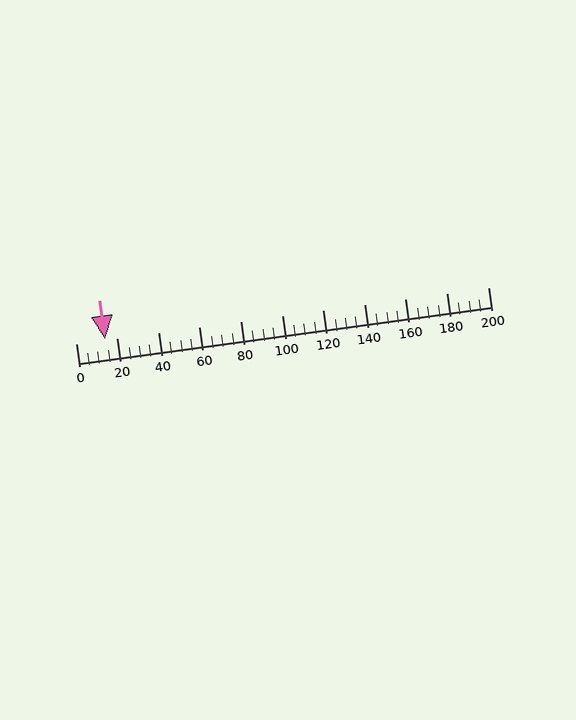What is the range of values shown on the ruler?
The ruler shows values from 0 to 200.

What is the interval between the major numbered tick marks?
The major tick marks are spaced 20 units apart.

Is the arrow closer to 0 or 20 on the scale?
The arrow is closer to 20.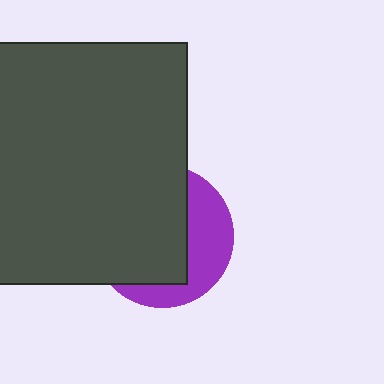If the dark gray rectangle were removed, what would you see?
You would see the complete purple circle.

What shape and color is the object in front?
The object in front is a dark gray rectangle.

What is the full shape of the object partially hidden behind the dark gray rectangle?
The partially hidden object is a purple circle.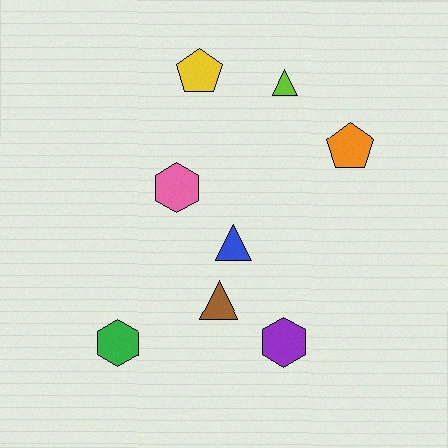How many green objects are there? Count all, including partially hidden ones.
There is 1 green object.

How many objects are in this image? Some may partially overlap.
There are 8 objects.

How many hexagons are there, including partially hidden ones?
There are 3 hexagons.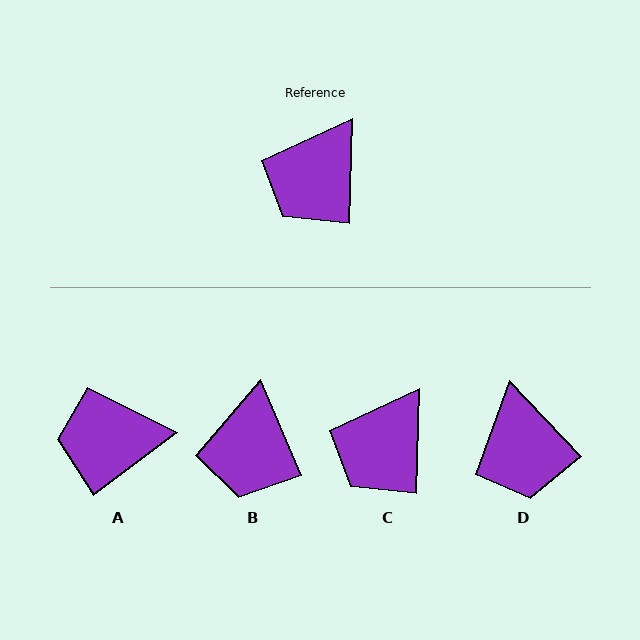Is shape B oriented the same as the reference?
No, it is off by about 25 degrees.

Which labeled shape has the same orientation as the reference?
C.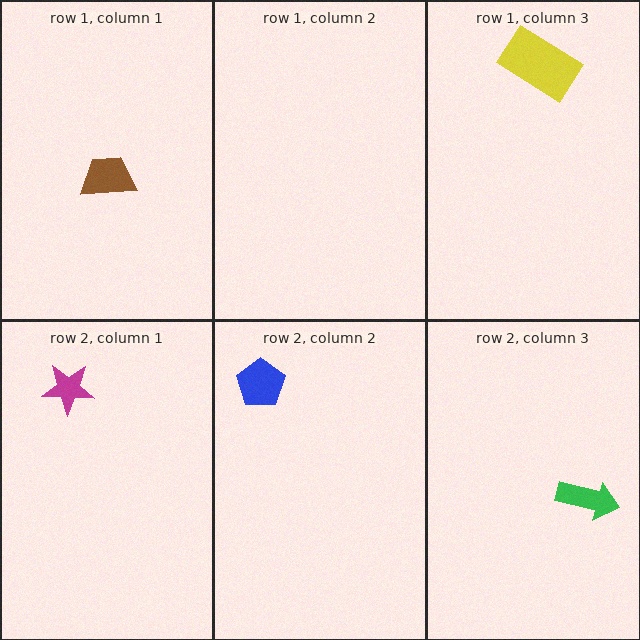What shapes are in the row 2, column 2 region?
The blue pentagon.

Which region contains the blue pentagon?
The row 2, column 2 region.